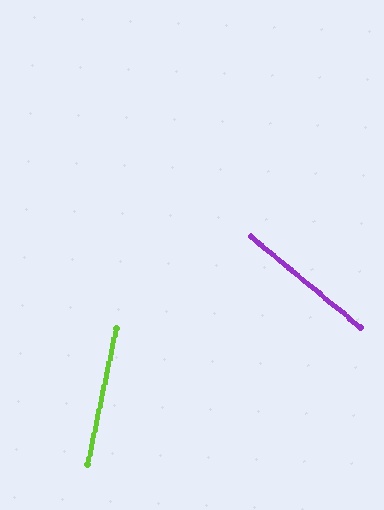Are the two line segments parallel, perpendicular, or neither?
Neither parallel nor perpendicular — they differ by about 62°.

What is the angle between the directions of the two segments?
Approximately 62 degrees.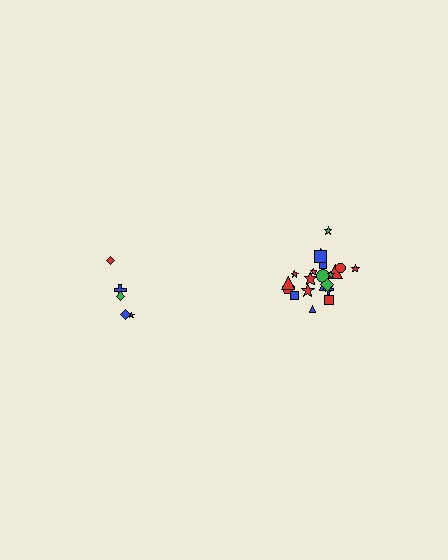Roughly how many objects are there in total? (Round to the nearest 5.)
Roughly 25 objects in total.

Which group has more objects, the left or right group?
The right group.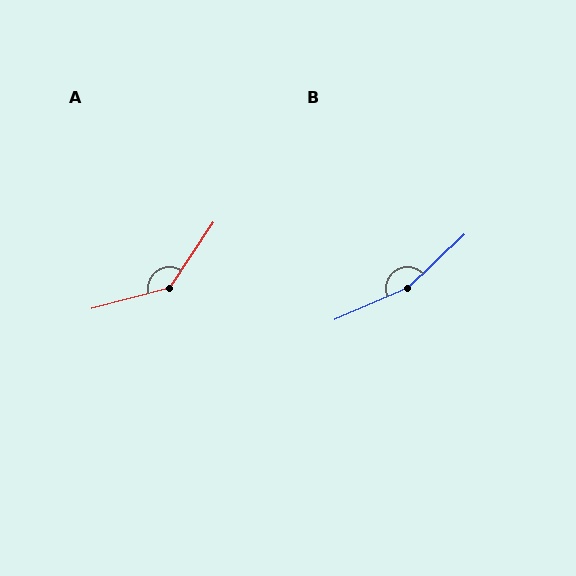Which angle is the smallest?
A, at approximately 138 degrees.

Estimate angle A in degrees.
Approximately 138 degrees.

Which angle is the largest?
B, at approximately 160 degrees.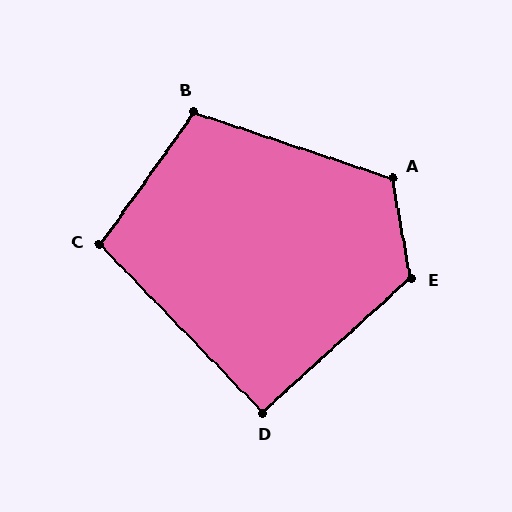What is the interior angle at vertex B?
Approximately 107 degrees (obtuse).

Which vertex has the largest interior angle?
E, at approximately 121 degrees.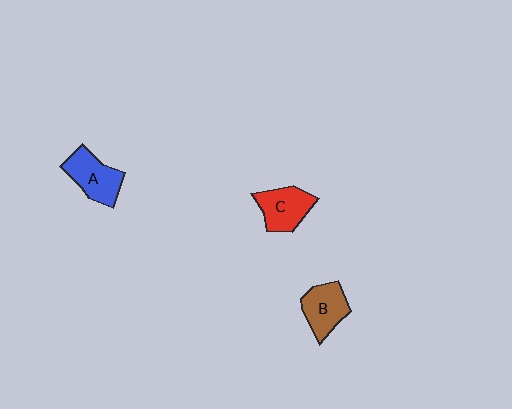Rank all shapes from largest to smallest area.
From largest to smallest: A (blue), C (red), B (brown).